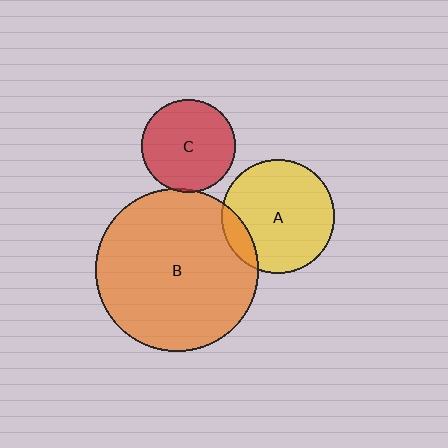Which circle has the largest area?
Circle B (orange).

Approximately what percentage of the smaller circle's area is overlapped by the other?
Approximately 5%.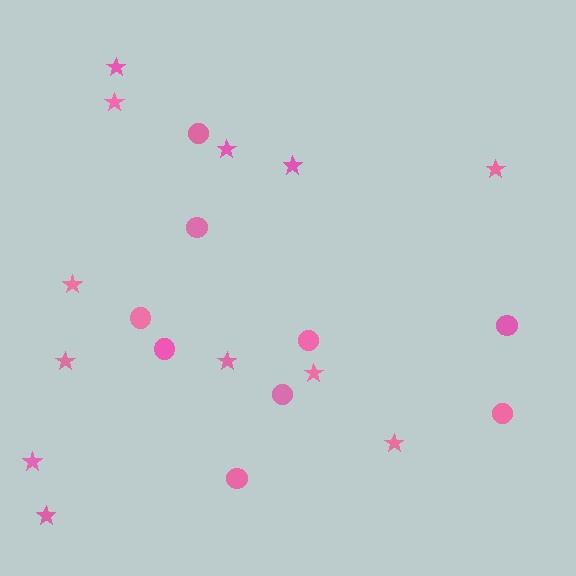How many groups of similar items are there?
There are 2 groups: one group of stars (12) and one group of circles (9).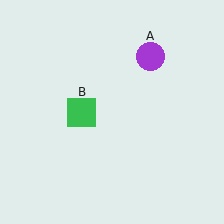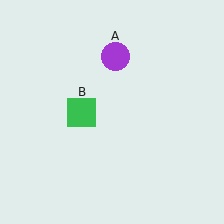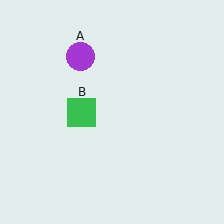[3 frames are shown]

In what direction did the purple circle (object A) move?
The purple circle (object A) moved left.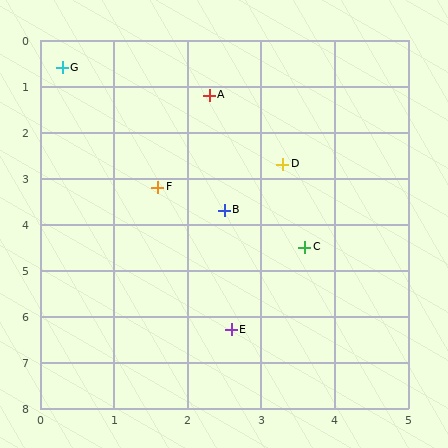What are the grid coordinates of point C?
Point C is at approximately (3.6, 4.5).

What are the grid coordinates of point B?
Point B is at approximately (2.5, 3.7).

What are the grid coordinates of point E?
Point E is at approximately (2.6, 6.3).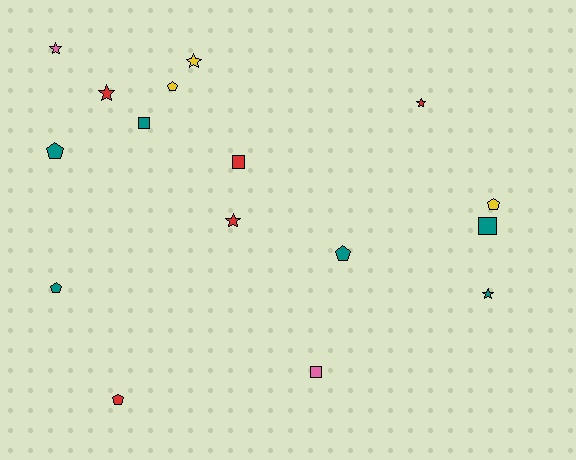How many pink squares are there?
There is 1 pink square.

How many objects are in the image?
There are 16 objects.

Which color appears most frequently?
Teal, with 6 objects.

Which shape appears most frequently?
Star, with 6 objects.